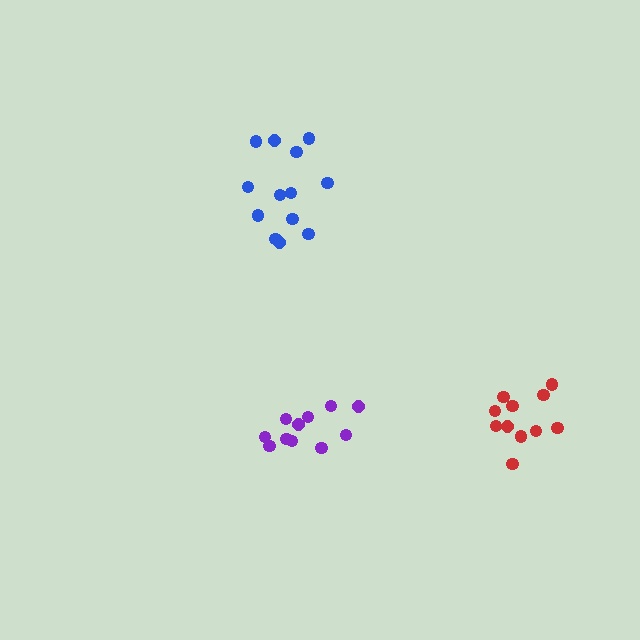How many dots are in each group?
Group 1: 13 dots, Group 2: 11 dots, Group 3: 11 dots (35 total).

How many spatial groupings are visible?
There are 3 spatial groupings.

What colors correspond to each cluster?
The clusters are colored: blue, purple, red.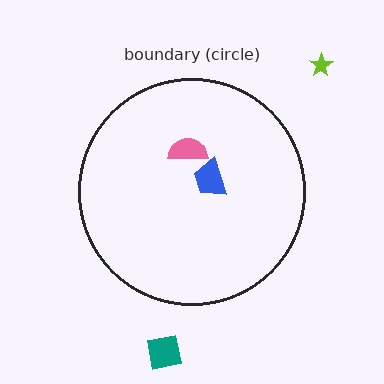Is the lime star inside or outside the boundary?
Outside.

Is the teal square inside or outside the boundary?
Outside.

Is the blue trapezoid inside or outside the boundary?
Inside.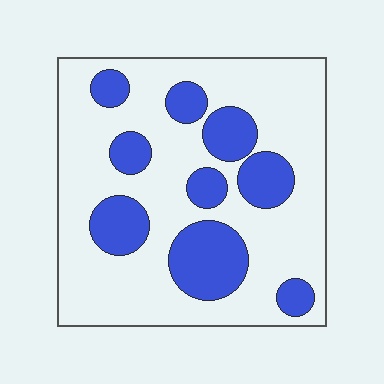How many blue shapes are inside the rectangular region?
9.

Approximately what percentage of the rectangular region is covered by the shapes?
Approximately 25%.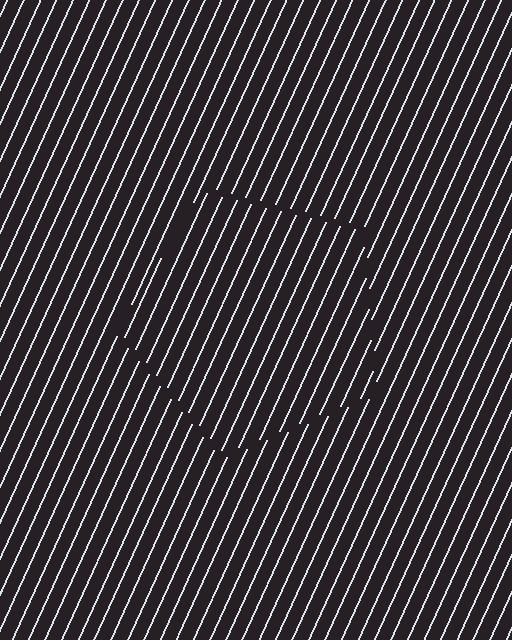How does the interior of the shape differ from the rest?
The interior of the shape contains the same grating, shifted by half a period — the contour is defined by the phase discontinuity where line-ends from the inner and outer gratings abut.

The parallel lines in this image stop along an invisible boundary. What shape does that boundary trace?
An illusory pentagon. The interior of the shape contains the same grating, shifted by half a period — the contour is defined by the phase discontinuity where line-ends from the inner and outer gratings abut.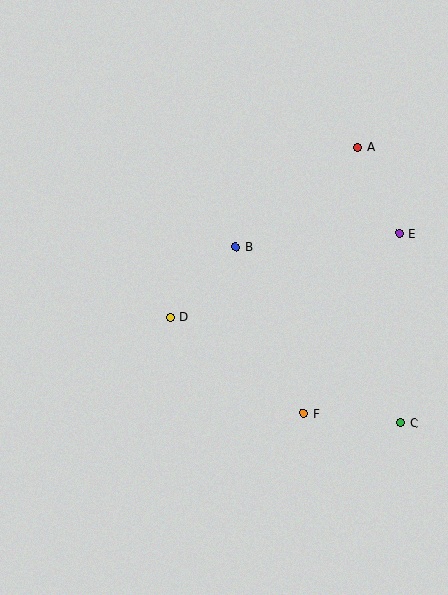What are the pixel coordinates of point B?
Point B is at (236, 247).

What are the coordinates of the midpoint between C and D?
The midpoint between C and D is at (285, 370).